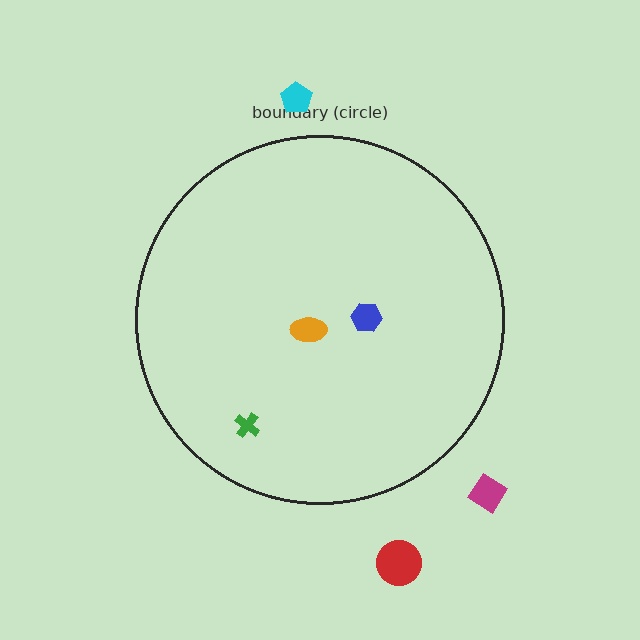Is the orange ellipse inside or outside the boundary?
Inside.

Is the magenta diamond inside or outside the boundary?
Outside.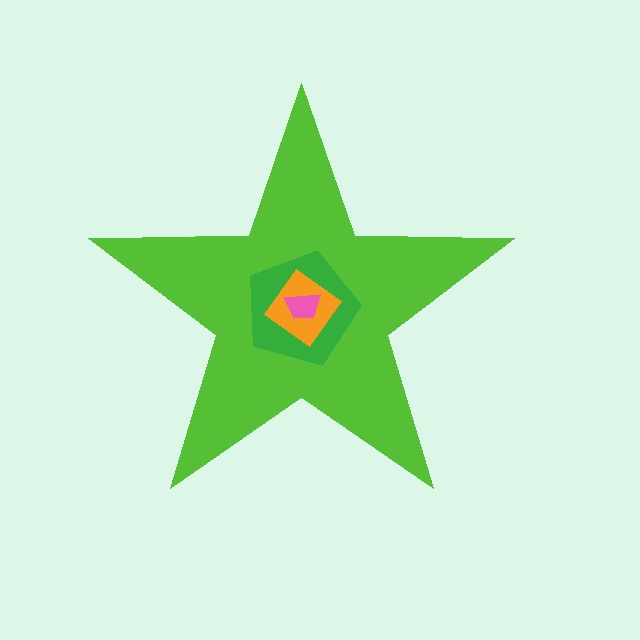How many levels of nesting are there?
4.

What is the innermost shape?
The pink trapezoid.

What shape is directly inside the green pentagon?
The orange diamond.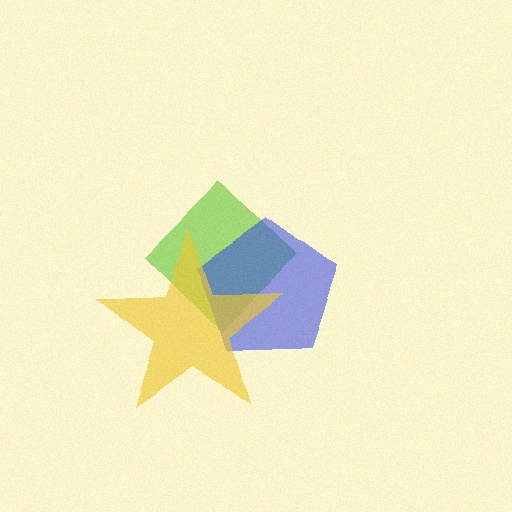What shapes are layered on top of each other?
The layered shapes are: a lime diamond, a blue pentagon, a yellow star.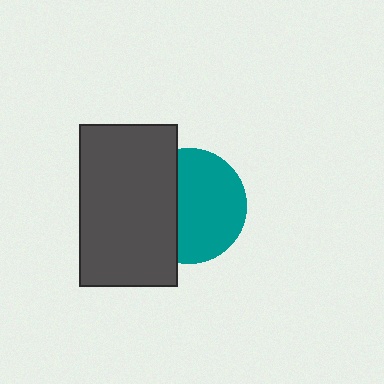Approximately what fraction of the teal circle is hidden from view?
Roughly 37% of the teal circle is hidden behind the dark gray rectangle.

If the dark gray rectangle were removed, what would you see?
You would see the complete teal circle.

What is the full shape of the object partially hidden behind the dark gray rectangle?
The partially hidden object is a teal circle.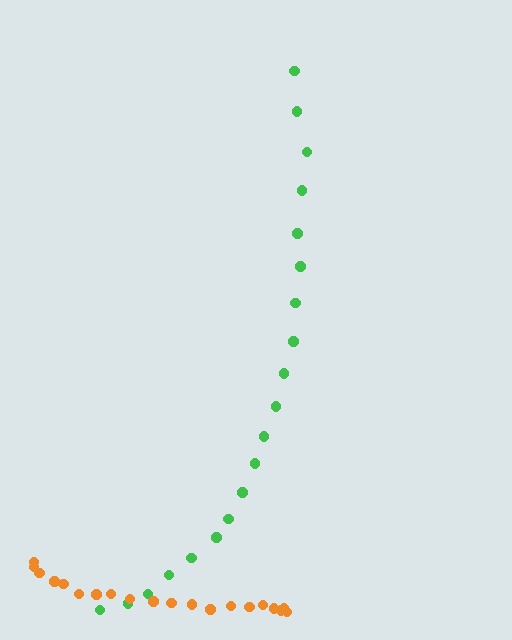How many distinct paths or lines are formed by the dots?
There are 2 distinct paths.